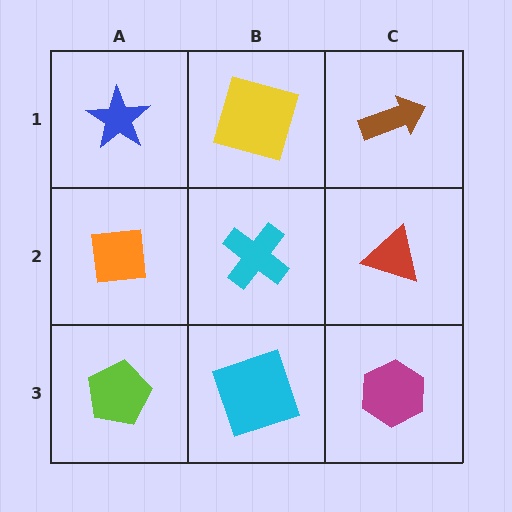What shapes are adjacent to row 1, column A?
An orange square (row 2, column A), a yellow square (row 1, column B).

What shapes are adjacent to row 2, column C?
A brown arrow (row 1, column C), a magenta hexagon (row 3, column C), a cyan cross (row 2, column B).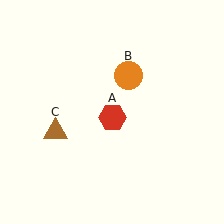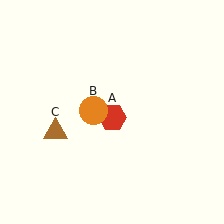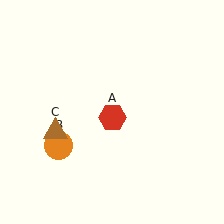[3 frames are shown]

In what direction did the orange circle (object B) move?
The orange circle (object B) moved down and to the left.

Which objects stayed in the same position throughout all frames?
Red hexagon (object A) and brown triangle (object C) remained stationary.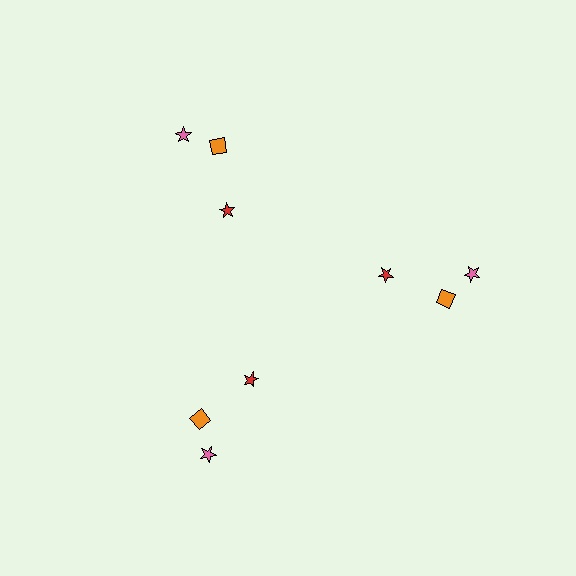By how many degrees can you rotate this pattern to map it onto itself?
The pattern maps onto itself every 120 degrees of rotation.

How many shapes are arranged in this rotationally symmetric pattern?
There are 9 shapes, arranged in 3 groups of 3.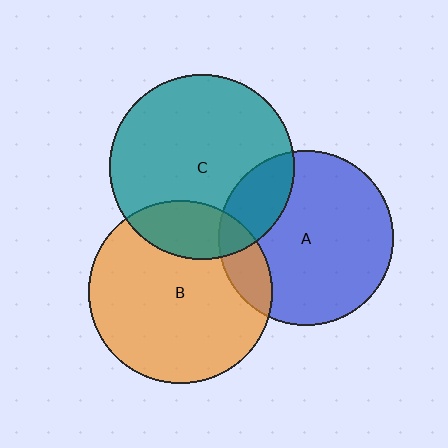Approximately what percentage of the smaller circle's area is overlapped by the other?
Approximately 15%.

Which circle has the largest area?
Circle C (teal).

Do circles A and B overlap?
Yes.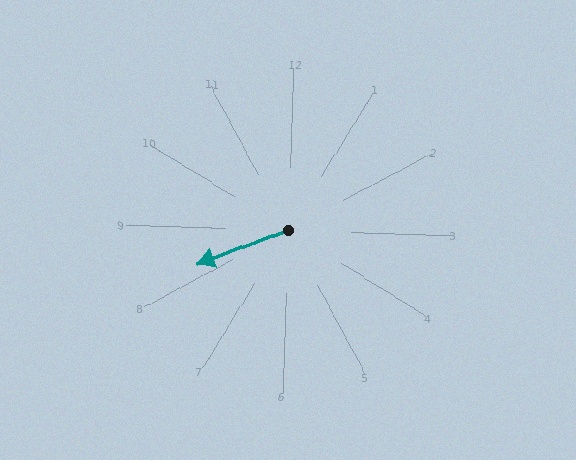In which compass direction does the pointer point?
Southwest.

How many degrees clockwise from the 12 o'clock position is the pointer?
Approximately 247 degrees.